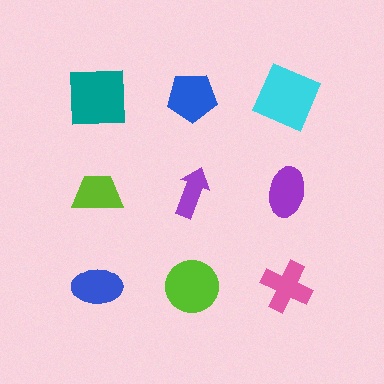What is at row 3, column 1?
A blue ellipse.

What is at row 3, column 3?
A pink cross.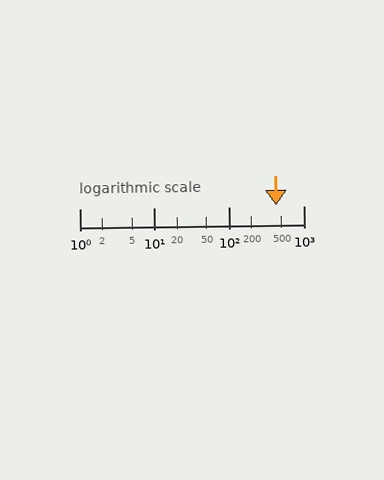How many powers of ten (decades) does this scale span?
The scale spans 3 decades, from 1 to 1000.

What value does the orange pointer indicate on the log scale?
The pointer indicates approximately 430.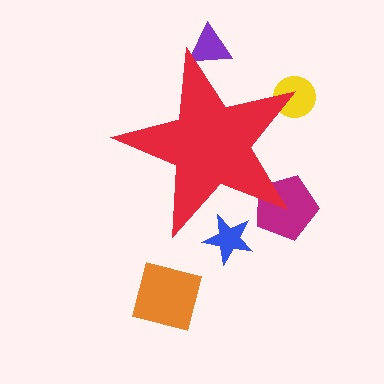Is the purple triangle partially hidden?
Yes, the purple triangle is partially hidden behind the red star.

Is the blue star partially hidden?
Yes, the blue star is partially hidden behind the red star.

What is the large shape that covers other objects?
A red star.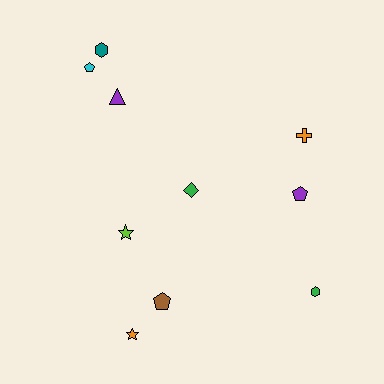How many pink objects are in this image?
There are no pink objects.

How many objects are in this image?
There are 10 objects.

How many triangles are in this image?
There is 1 triangle.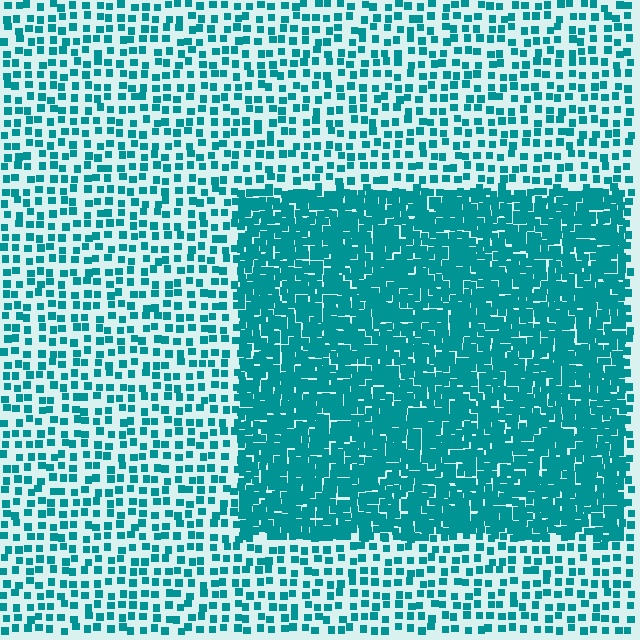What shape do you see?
I see a rectangle.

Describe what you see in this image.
The image contains small teal elements arranged at two different densities. A rectangle-shaped region is visible where the elements are more densely packed than the surrounding area.